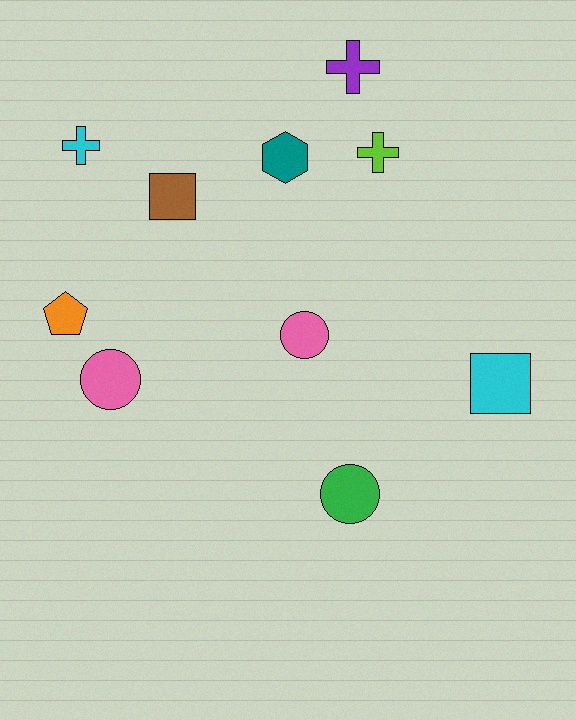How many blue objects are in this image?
There are no blue objects.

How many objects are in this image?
There are 10 objects.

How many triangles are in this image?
There are no triangles.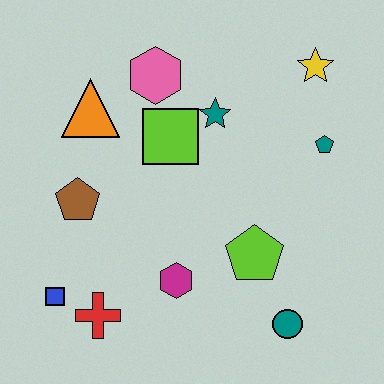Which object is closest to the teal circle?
The lime pentagon is closest to the teal circle.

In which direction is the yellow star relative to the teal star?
The yellow star is to the right of the teal star.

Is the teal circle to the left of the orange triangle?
No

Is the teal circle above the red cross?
No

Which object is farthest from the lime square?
The teal circle is farthest from the lime square.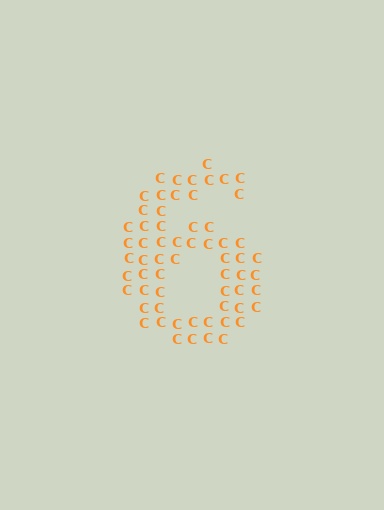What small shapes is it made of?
It is made of small letter C's.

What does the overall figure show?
The overall figure shows the digit 6.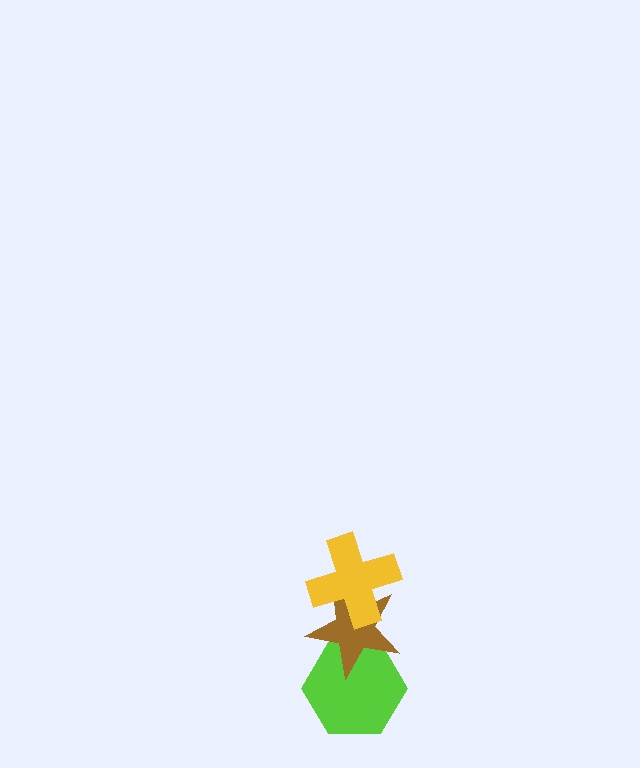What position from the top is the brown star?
The brown star is 2nd from the top.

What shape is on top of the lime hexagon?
The brown star is on top of the lime hexagon.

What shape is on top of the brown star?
The yellow cross is on top of the brown star.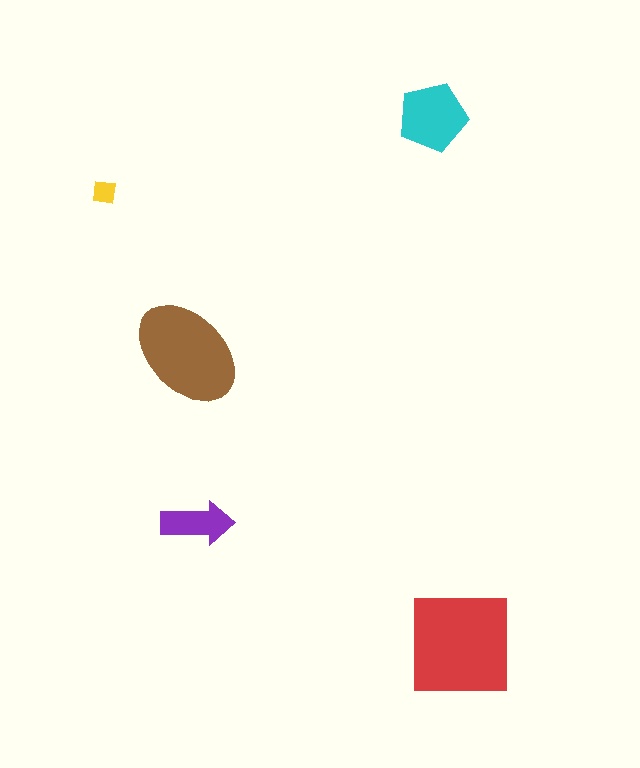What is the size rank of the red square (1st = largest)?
1st.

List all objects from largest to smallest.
The red square, the brown ellipse, the cyan pentagon, the purple arrow, the yellow square.